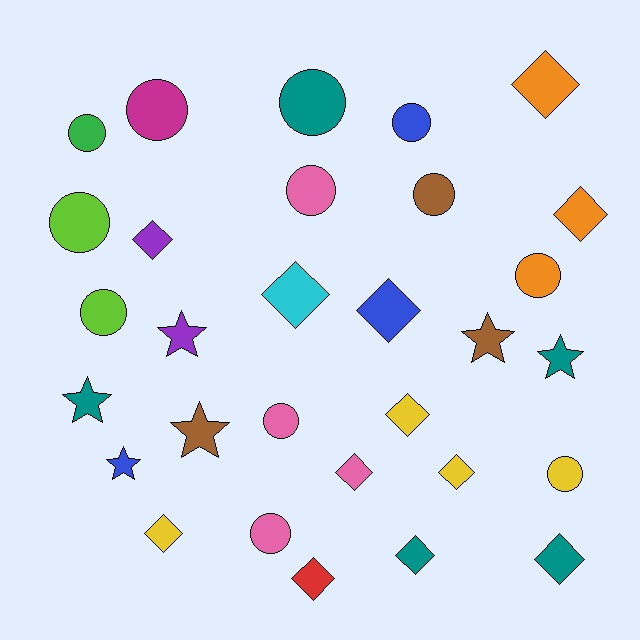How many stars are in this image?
There are 6 stars.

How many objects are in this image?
There are 30 objects.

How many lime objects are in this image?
There are 2 lime objects.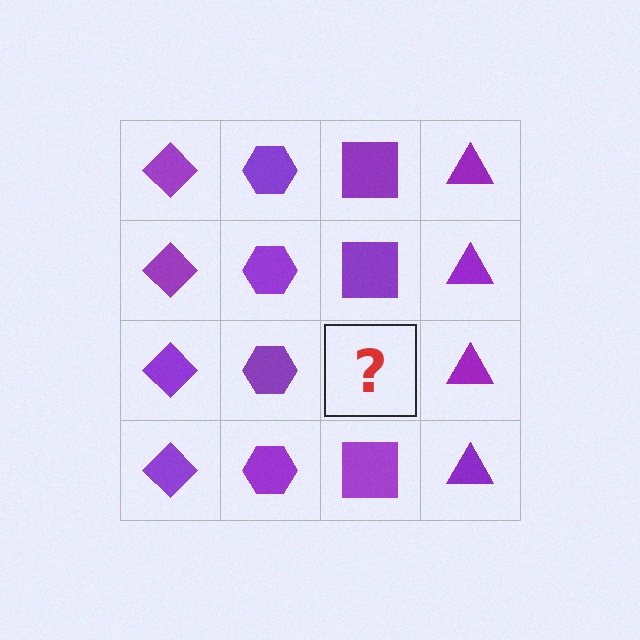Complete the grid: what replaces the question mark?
The question mark should be replaced with a purple square.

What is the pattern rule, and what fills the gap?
The rule is that each column has a consistent shape. The gap should be filled with a purple square.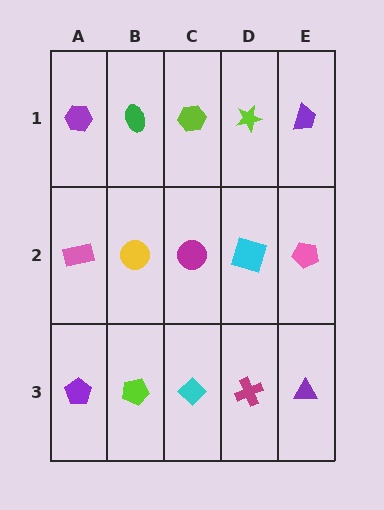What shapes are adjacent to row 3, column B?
A yellow circle (row 2, column B), a purple pentagon (row 3, column A), a cyan diamond (row 3, column C).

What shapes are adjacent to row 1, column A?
A pink rectangle (row 2, column A), a green ellipse (row 1, column B).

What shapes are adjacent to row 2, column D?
A lime star (row 1, column D), a magenta cross (row 3, column D), a magenta circle (row 2, column C), a pink pentagon (row 2, column E).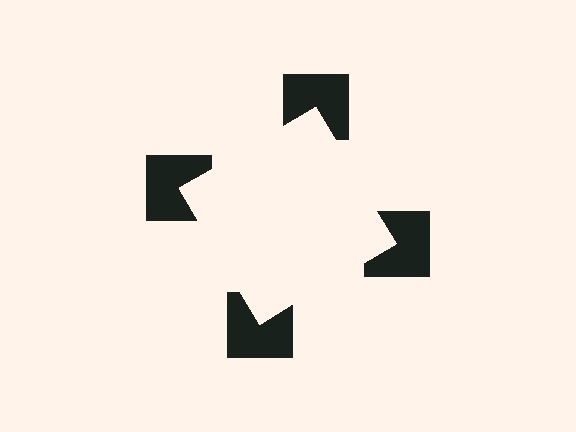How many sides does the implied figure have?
4 sides.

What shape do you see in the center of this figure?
An illusory square — its edges are inferred from the aligned wedge cuts in the notched squares, not physically drawn.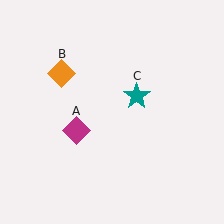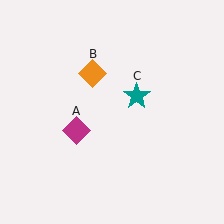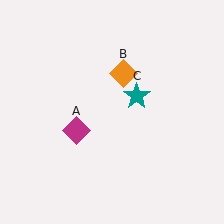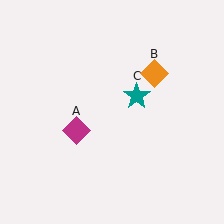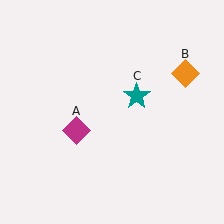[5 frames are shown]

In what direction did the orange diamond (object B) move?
The orange diamond (object B) moved right.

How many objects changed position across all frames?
1 object changed position: orange diamond (object B).